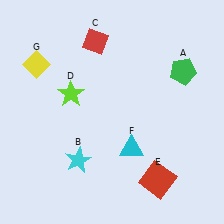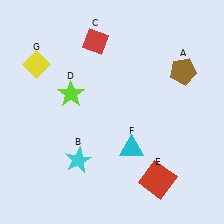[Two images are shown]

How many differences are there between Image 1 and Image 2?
There is 1 difference between the two images.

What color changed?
The pentagon (A) changed from green in Image 1 to brown in Image 2.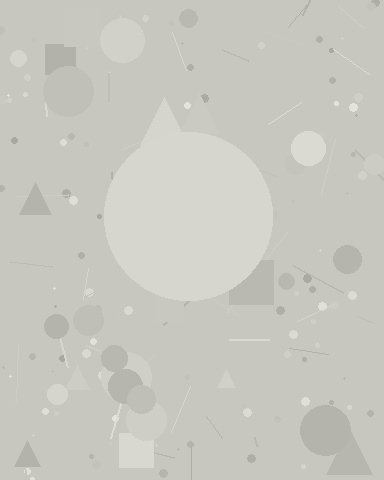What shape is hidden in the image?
A circle is hidden in the image.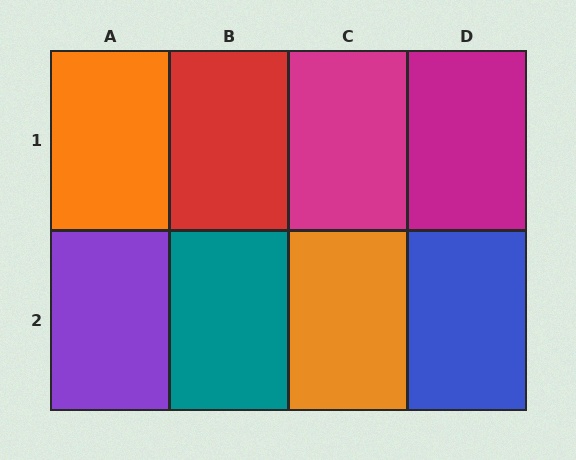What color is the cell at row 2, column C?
Orange.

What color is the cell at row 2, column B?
Teal.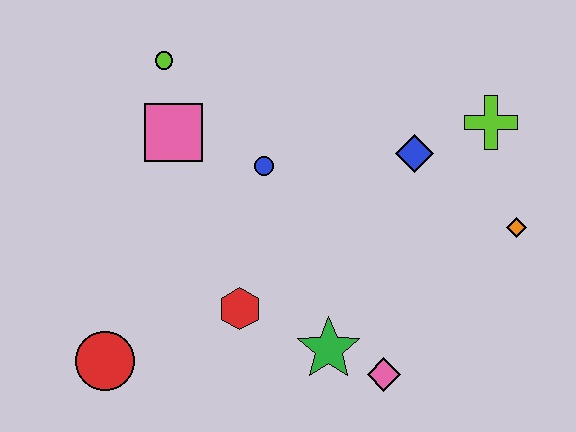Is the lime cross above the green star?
Yes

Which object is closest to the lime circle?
The pink square is closest to the lime circle.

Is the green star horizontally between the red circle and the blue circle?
No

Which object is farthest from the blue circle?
The orange diamond is farthest from the blue circle.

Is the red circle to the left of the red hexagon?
Yes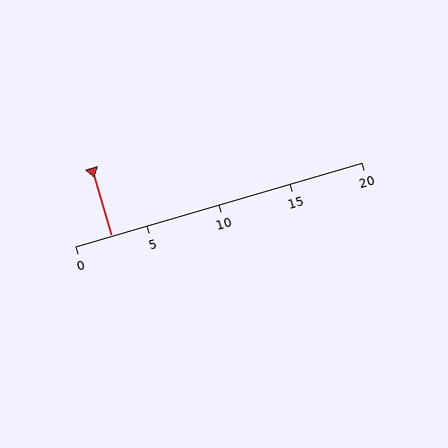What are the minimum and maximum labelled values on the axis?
The axis runs from 0 to 20.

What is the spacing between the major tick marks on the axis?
The major ticks are spaced 5 apart.